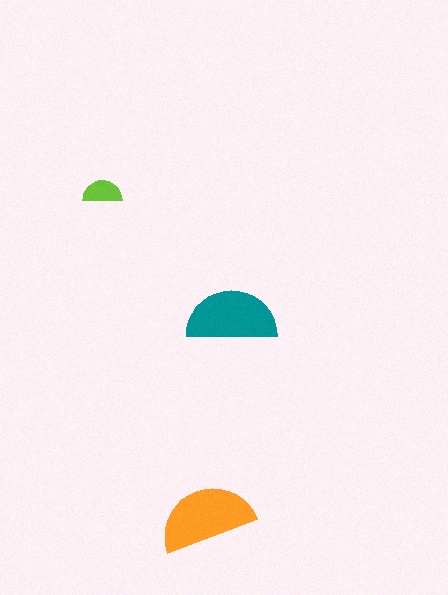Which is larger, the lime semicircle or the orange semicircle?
The orange one.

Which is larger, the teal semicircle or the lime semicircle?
The teal one.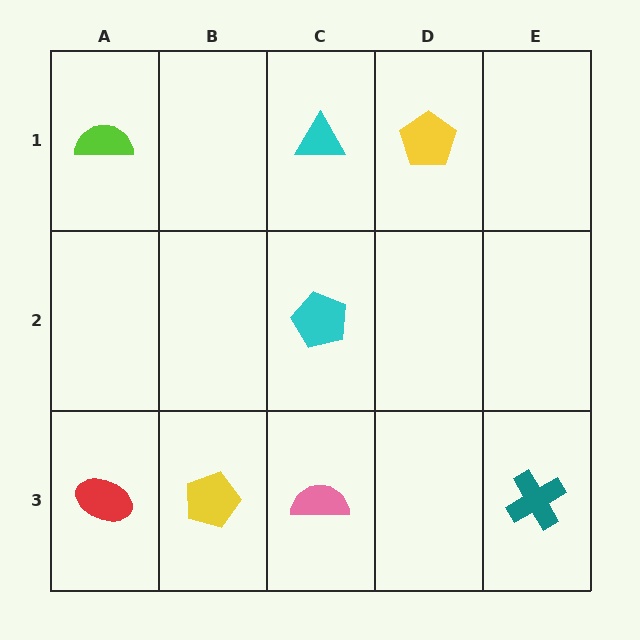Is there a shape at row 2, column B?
No, that cell is empty.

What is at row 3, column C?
A pink semicircle.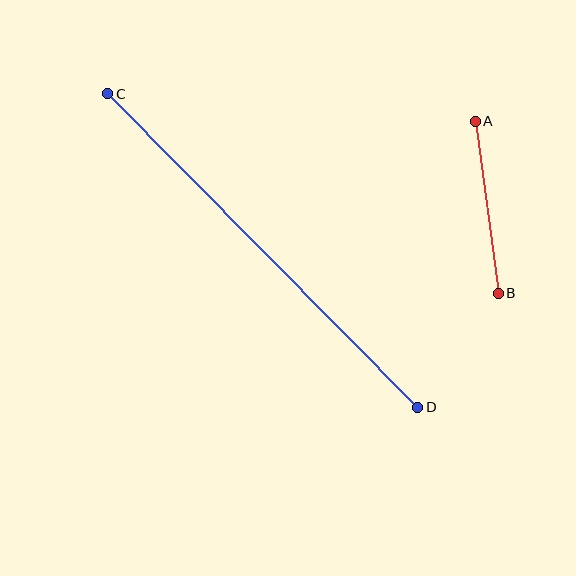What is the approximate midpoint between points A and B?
The midpoint is at approximately (487, 207) pixels.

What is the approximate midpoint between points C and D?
The midpoint is at approximately (263, 250) pixels.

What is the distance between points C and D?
The distance is approximately 441 pixels.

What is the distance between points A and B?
The distance is approximately 174 pixels.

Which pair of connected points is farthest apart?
Points C and D are farthest apart.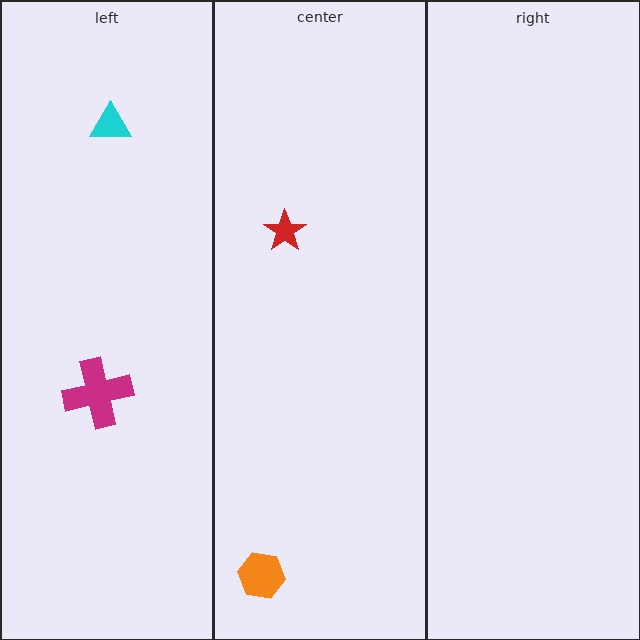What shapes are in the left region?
The cyan triangle, the magenta cross.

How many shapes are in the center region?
2.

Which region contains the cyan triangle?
The left region.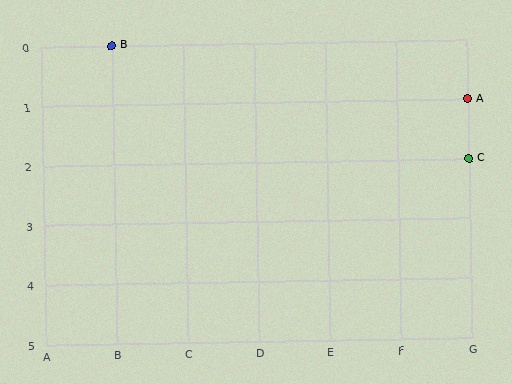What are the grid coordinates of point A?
Point A is at grid coordinates (G, 1).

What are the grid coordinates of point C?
Point C is at grid coordinates (G, 2).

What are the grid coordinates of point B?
Point B is at grid coordinates (B, 0).